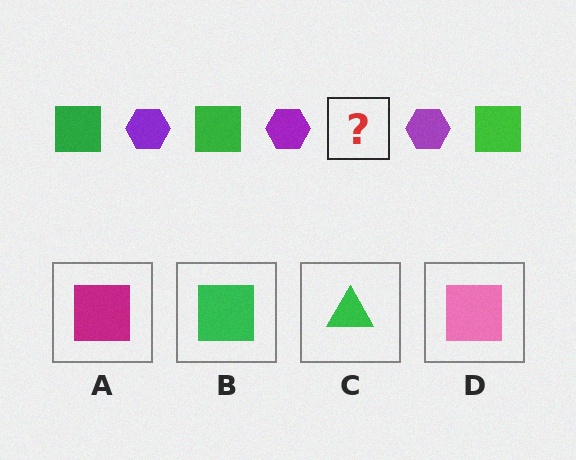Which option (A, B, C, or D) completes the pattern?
B.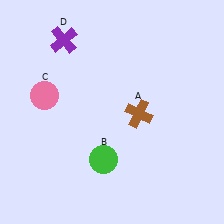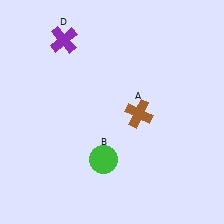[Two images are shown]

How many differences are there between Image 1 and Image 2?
There is 1 difference between the two images.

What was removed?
The pink circle (C) was removed in Image 2.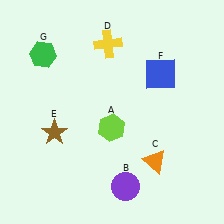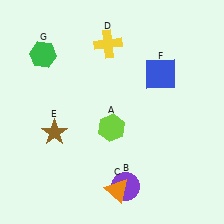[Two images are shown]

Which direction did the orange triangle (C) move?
The orange triangle (C) moved left.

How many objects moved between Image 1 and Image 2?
1 object moved between the two images.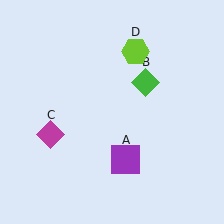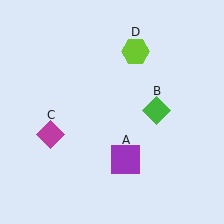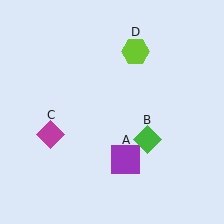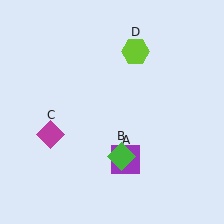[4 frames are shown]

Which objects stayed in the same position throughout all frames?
Purple square (object A) and magenta diamond (object C) and lime hexagon (object D) remained stationary.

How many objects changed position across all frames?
1 object changed position: green diamond (object B).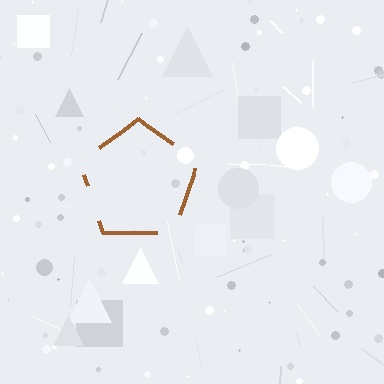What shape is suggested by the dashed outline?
The dashed outline suggests a pentagon.